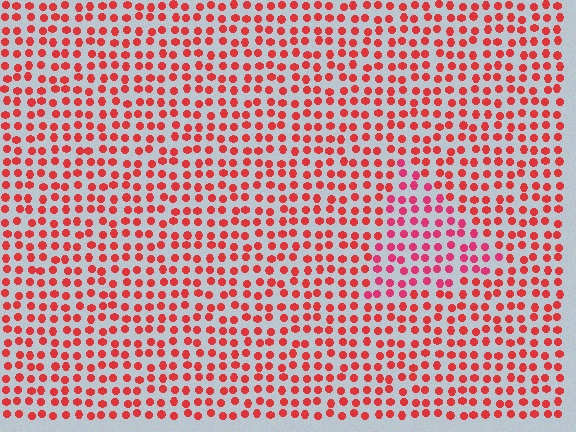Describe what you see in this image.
The image is filled with small red elements in a uniform arrangement. A triangle-shaped region is visible where the elements are tinted to a slightly different hue, forming a subtle color boundary.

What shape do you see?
I see a triangle.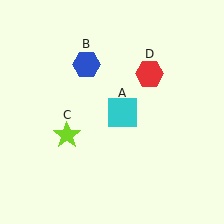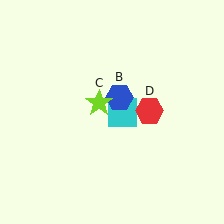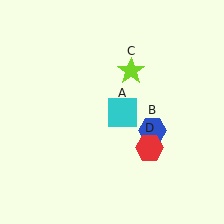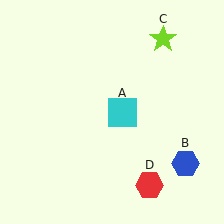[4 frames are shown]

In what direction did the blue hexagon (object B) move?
The blue hexagon (object B) moved down and to the right.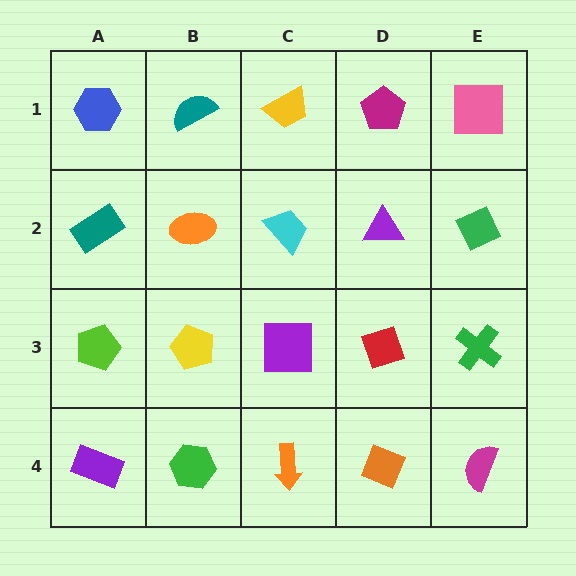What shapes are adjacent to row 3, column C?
A cyan trapezoid (row 2, column C), an orange arrow (row 4, column C), a yellow pentagon (row 3, column B), a red diamond (row 3, column D).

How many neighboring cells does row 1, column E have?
2.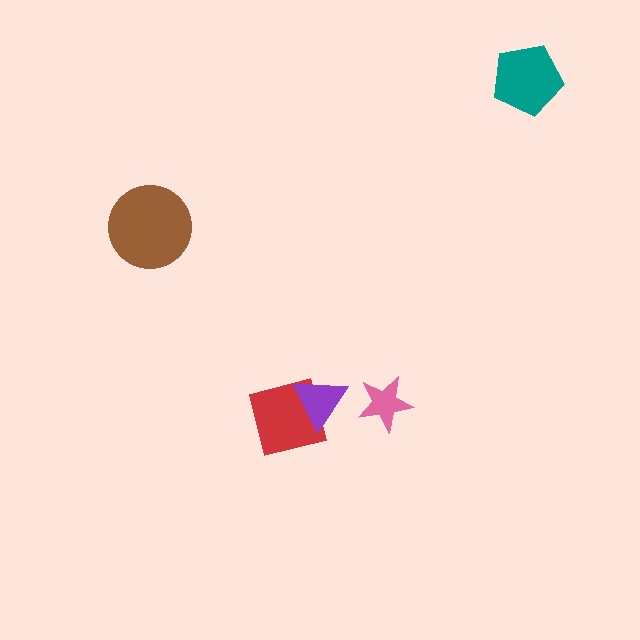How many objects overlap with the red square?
1 object overlaps with the red square.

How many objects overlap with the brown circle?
0 objects overlap with the brown circle.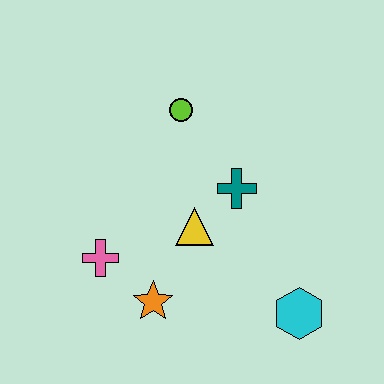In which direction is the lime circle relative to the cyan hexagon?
The lime circle is above the cyan hexagon.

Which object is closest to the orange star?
The pink cross is closest to the orange star.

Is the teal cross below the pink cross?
No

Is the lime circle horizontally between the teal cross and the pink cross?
Yes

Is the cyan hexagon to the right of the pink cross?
Yes